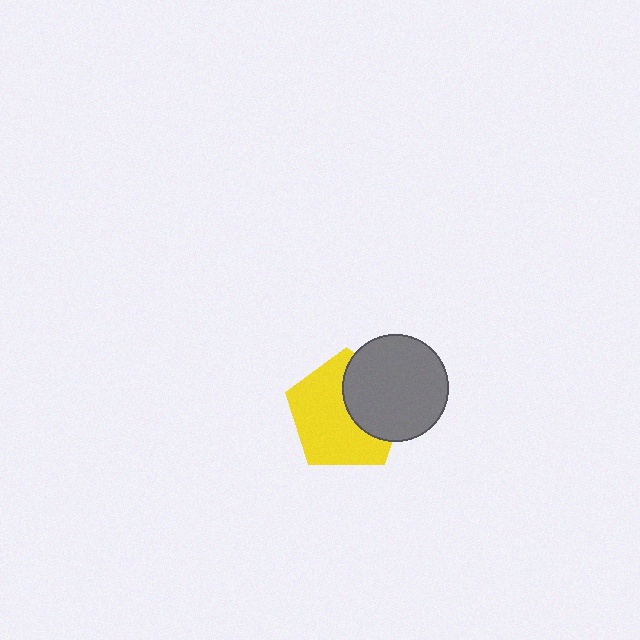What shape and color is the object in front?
The object in front is a gray circle.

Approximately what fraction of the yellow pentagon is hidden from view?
Roughly 37% of the yellow pentagon is hidden behind the gray circle.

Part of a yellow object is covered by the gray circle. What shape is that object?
It is a pentagon.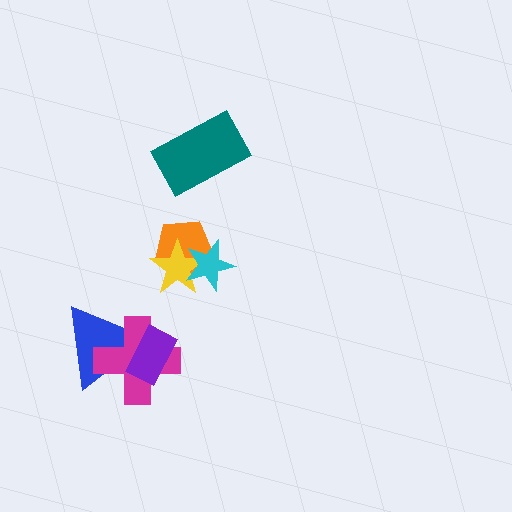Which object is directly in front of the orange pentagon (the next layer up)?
The yellow star is directly in front of the orange pentagon.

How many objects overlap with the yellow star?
2 objects overlap with the yellow star.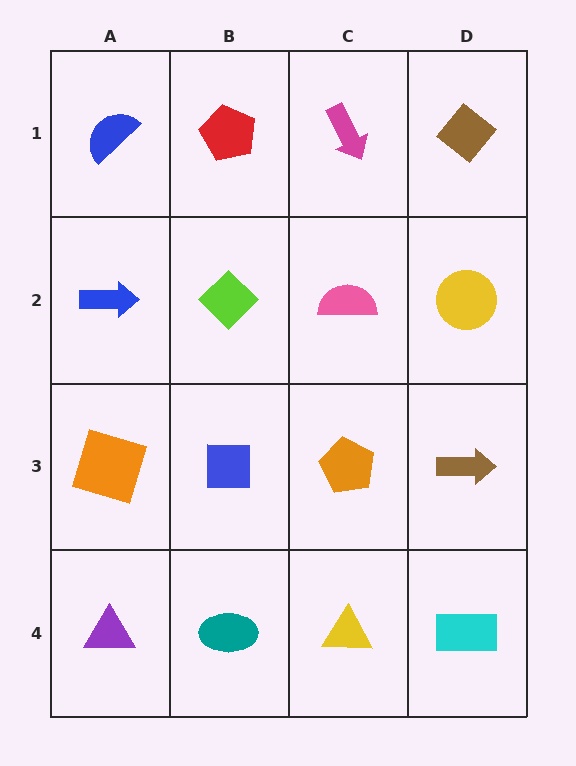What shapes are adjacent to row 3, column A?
A blue arrow (row 2, column A), a purple triangle (row 4, column A), a blue square (row 3, column B).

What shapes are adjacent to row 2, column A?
A blue semicircle (row 1, column A), an orange square (row 3, column A), a lime diamond (row 2, column B).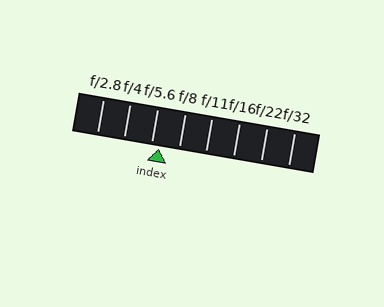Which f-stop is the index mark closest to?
The index mark is closest to f/5.6.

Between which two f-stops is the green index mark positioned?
The index mark is between f/5.6 and f/8.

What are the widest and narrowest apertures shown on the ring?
The widest aperture shown is f/2.8 and the narrowest is f/32.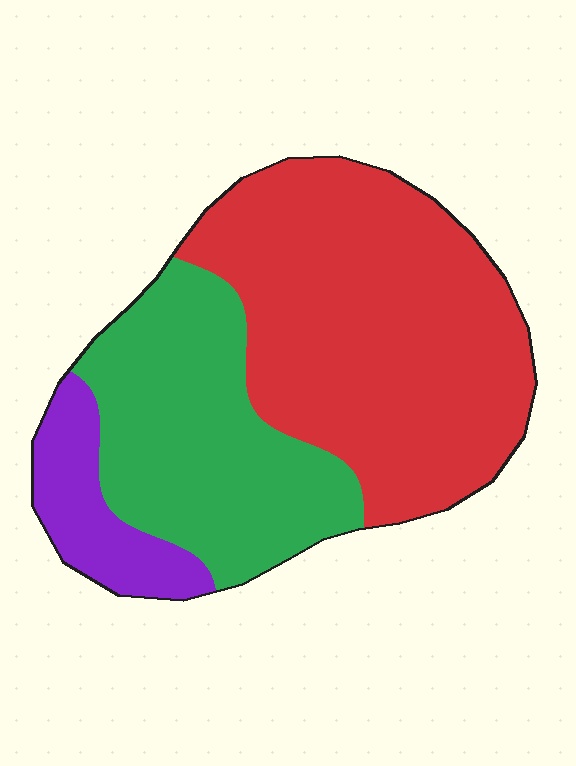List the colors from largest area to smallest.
From largest to smallest: red, green, purple.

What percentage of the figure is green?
Green takes up about one third (1/3) of the figure.